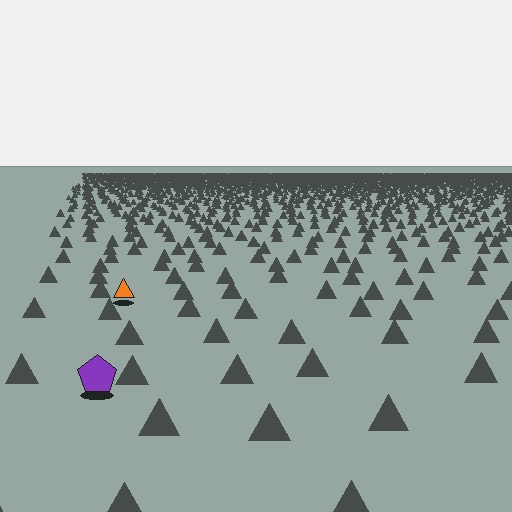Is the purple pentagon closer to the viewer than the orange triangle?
Yes. The purple pentagon is closer — you can tell from the texture gradient: the ground texture is coarser near it.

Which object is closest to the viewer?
The purple pentagon is closest. The texture marks near it are larger and more spread out.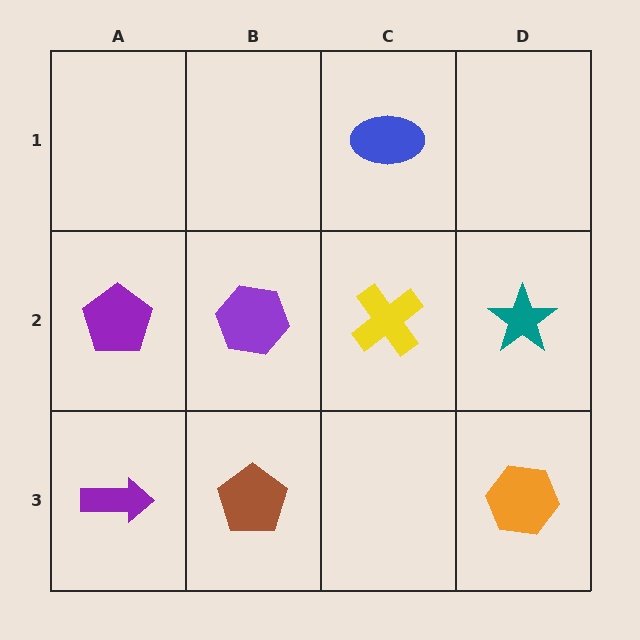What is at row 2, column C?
A yellow cross.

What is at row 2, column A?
A purple pentagon.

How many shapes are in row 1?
1 shape.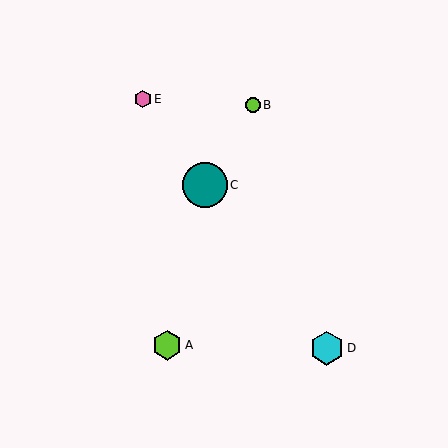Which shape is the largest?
The teal circle (labeled C) is the largest.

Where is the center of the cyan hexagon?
The center of the cyan hexagon is at (327, 348).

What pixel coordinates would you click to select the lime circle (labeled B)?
Click at (253, 105) to select the lime circle B.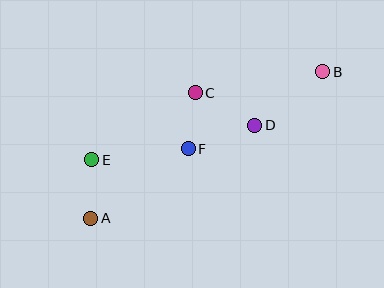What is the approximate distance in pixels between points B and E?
The distance between B and E is approximately 247 pixels.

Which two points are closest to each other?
Points C and F are closest to each other.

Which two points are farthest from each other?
Points A and B are farthest from each other.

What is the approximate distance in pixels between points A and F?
The distance between A and F is approximately 120 pixels.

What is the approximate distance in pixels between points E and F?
The distance between E and F is approximately 97 pixels.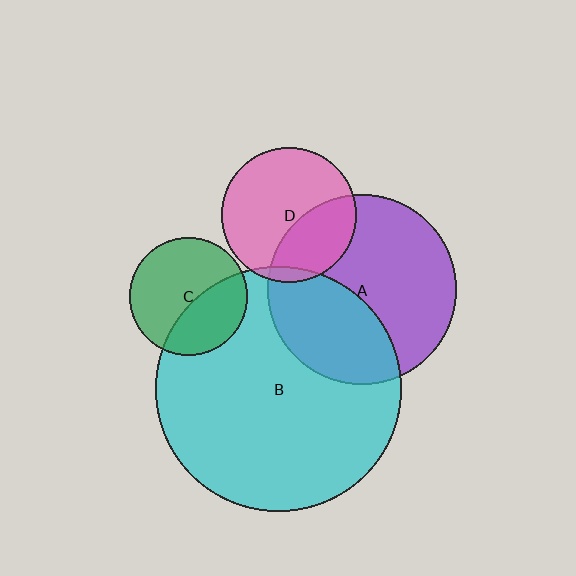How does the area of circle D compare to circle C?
Approximately 1.3 times.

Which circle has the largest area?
Circle B (cyan).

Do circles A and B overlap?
Yes.